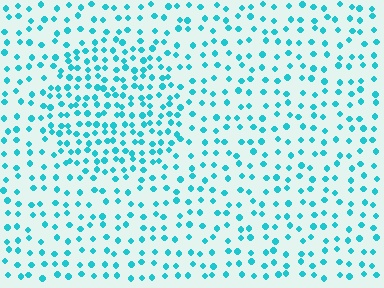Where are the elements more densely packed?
The elements are more densely packed inside the circle boundary.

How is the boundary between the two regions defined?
The boundary is defined by a change in element density (approximately 1.8x ratio). All elements are the same color, size, and shape.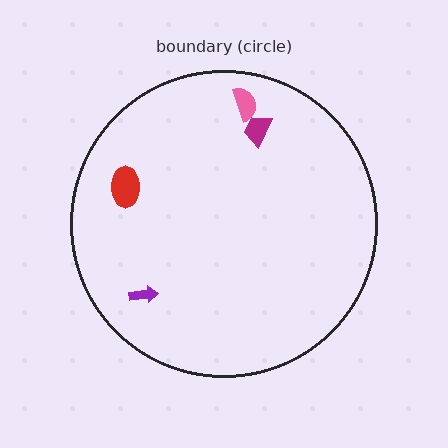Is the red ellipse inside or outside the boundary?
Inside.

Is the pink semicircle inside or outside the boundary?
Inside.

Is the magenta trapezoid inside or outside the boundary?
Inside.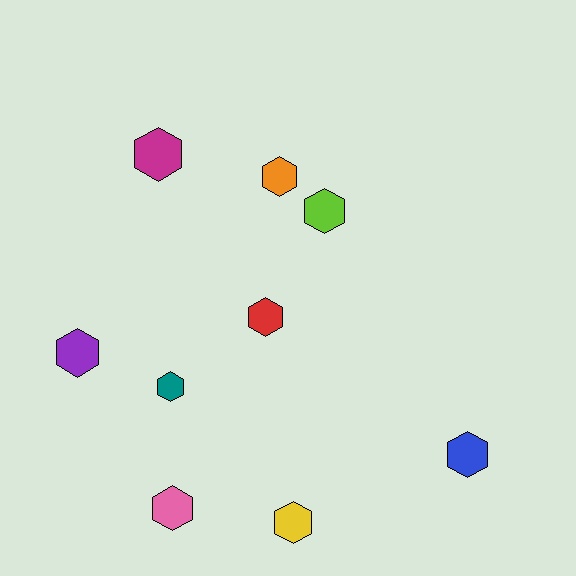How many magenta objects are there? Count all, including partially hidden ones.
There is 1 magenta object.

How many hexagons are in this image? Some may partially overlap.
There are 9 hexagons.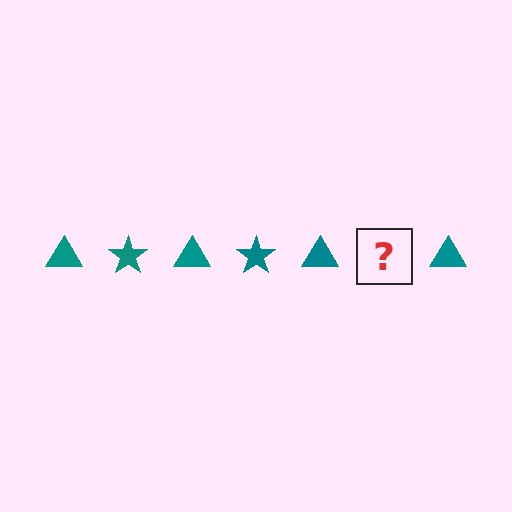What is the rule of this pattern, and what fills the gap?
The rule is that the pattern cycles through triangle, star shapes in teal. The gap should be filled with a teal star.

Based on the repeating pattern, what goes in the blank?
The blank should be a teal star.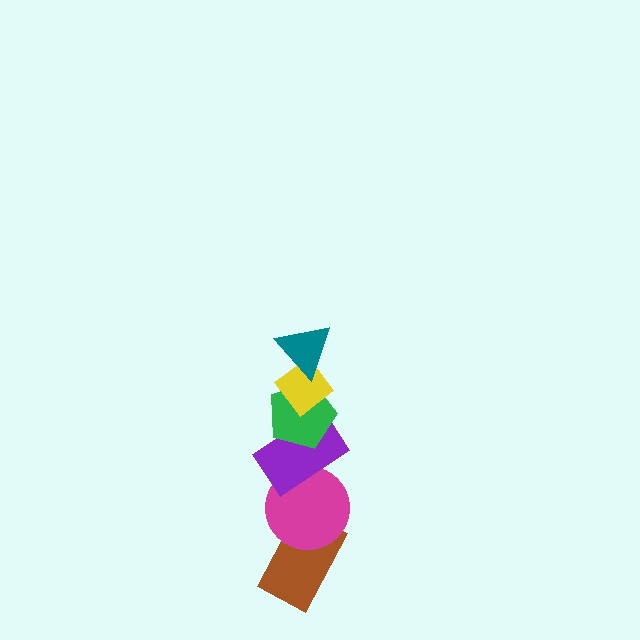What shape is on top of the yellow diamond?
The teal triangle is on top of the yellow diamond.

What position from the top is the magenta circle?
The magenta circle is 5th from the top.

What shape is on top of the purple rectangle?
The green pentagon is on top of the purple rectangle.